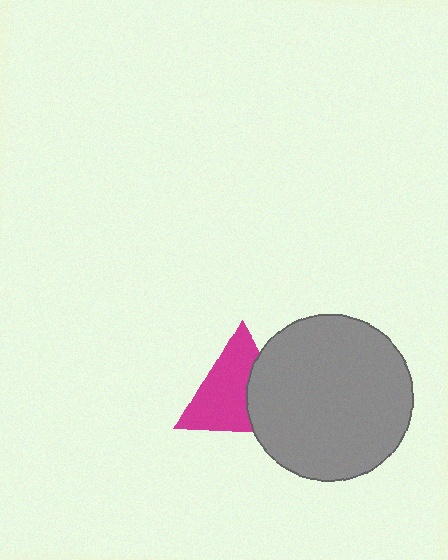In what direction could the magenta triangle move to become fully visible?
The magenta triangle could move left. That would shift it out from behind the gray circle entirely.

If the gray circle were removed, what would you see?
You would see the complete magenta triangle.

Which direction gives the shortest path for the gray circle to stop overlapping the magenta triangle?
Moving right gives the shortest separation.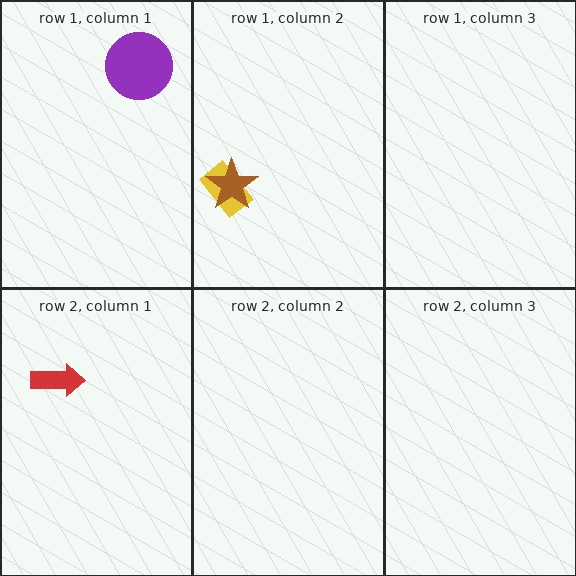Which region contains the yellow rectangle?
The row 1, column 2 region.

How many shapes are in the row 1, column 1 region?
1.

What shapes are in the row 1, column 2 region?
The yellow rectangle, the brown star.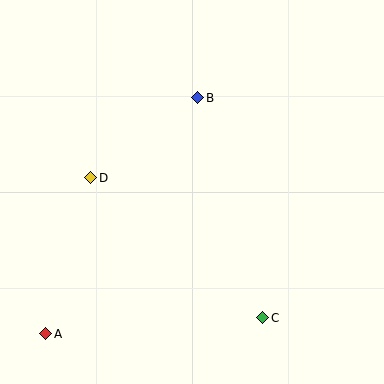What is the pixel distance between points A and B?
The distance between A and B is 281 pixels.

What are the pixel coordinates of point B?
Point B is at (198, 98).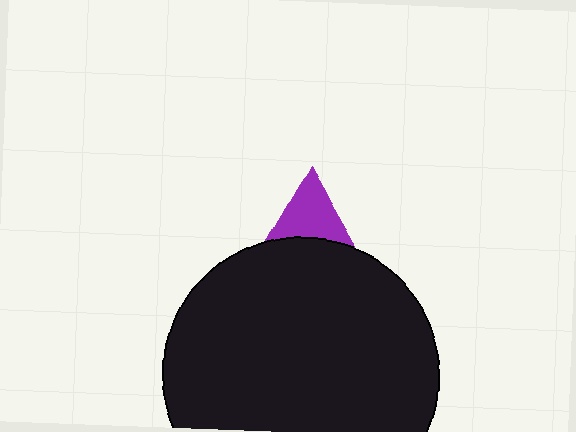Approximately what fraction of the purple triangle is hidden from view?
Roughly 62% of the purple triangle is hidden behind the black circle.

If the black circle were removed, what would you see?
You would see the complete purple triangle.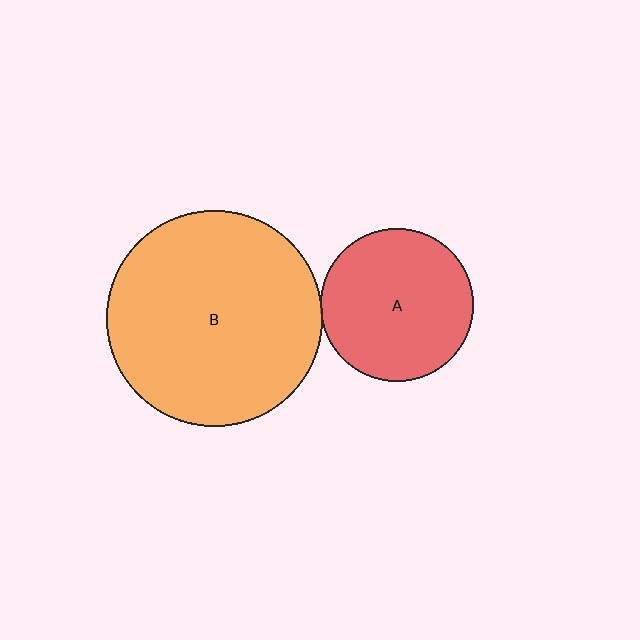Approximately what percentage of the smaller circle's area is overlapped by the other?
Approximately 5%.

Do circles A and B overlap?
Yes.